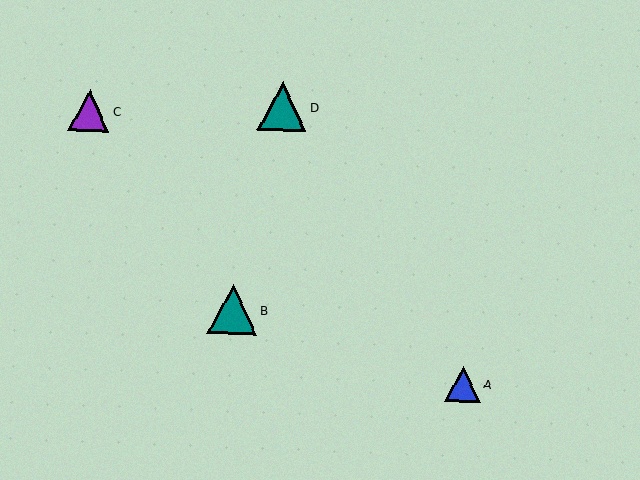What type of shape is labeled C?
Shape C is a purple triangle.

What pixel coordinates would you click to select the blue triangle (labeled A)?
Click at (463, 384) to select the blue triangle A.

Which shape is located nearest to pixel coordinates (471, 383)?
The blue triangle (labeled A) at (463, 384) is nearest to that location.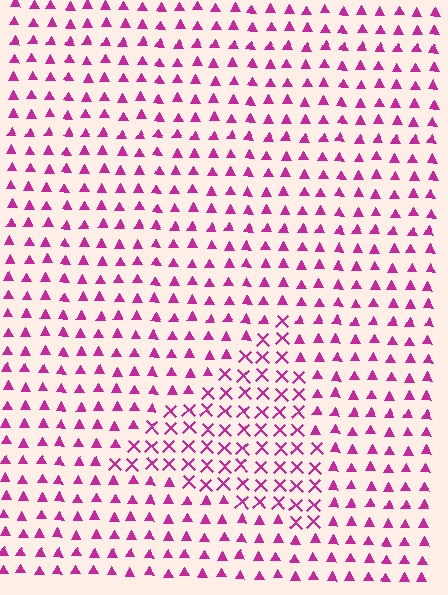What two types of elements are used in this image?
The image uses X marks inside the triangle region and triangles outside it.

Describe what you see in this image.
The image is filled with small magenta elements arranged in a uniform grid. A triangle-shaped region contains X marks, while the surrounding area contains triangles. The boundary is defined purely by the change in element shape.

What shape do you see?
I see a triangle.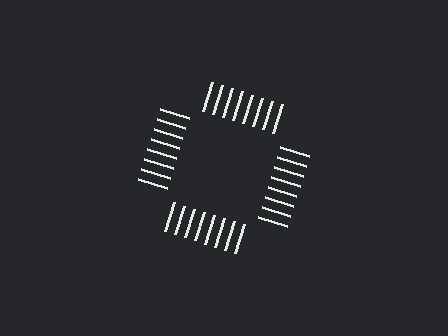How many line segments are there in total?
32 — 8 along each of the 4 edges.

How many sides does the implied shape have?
4 sides — the line-ends trace a square.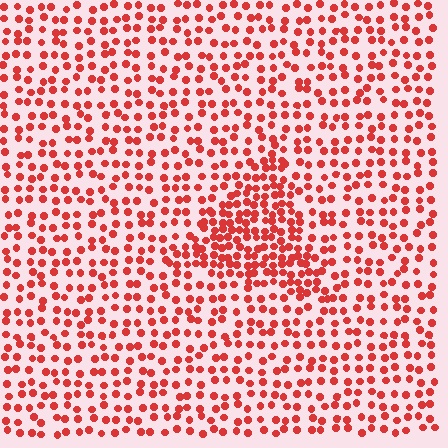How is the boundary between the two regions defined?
The boundary is defined by a change in element density (approximately 2.0x ratio). All elements are the same color, size, and shape.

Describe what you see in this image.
The image contains small red elements arranged at two different densities. A triangle-shaped region is visible where the elements are more densely packed than the surrounding area.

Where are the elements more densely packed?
The elements are more densely packed inside the triangle boundary.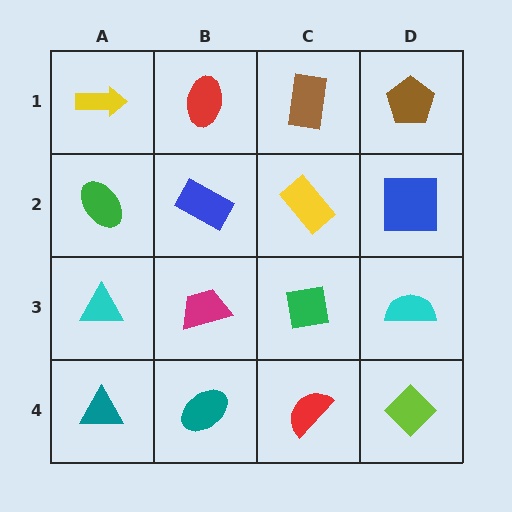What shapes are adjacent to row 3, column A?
A green ellipse (row 2, column A), a teal triangle (row 4, column A), a magenta trapezoid (row 3, column B).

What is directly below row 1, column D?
A blue square.